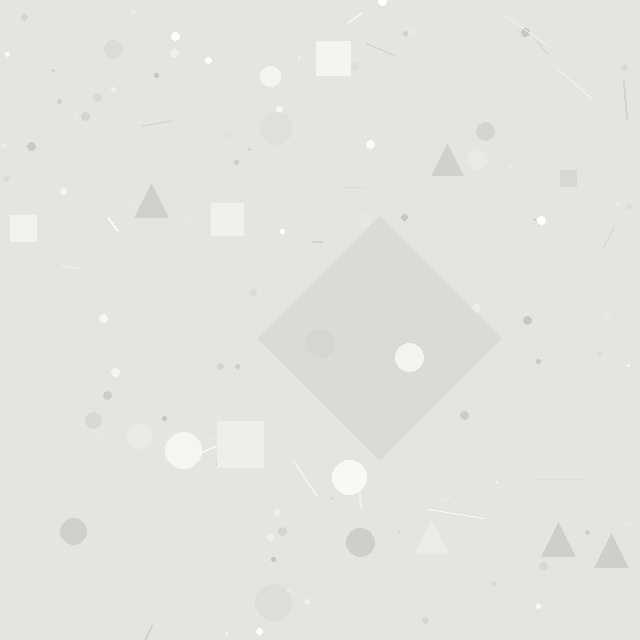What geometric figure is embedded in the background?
A diamond is embedded in the background.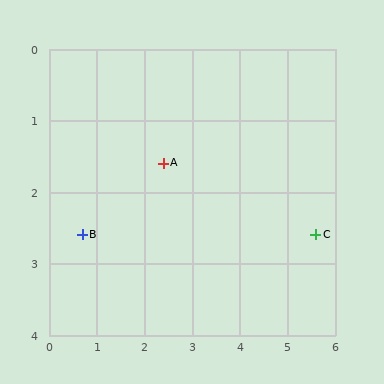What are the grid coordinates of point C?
Point C is at approximately (5.6, 2.6).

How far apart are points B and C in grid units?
Points B and C are about 4.9 grid units apart.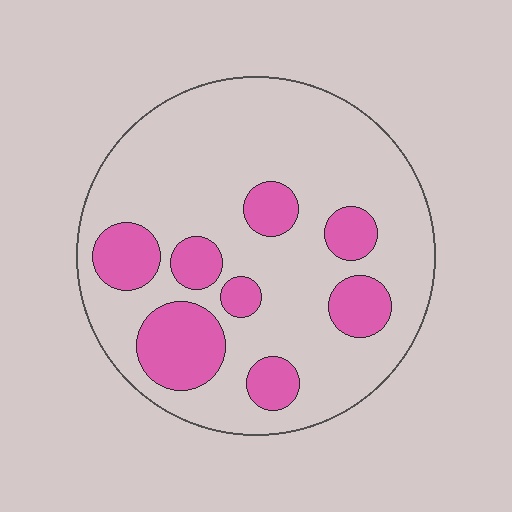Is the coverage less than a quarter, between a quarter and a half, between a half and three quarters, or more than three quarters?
Less than a quarter.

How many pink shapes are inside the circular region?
8.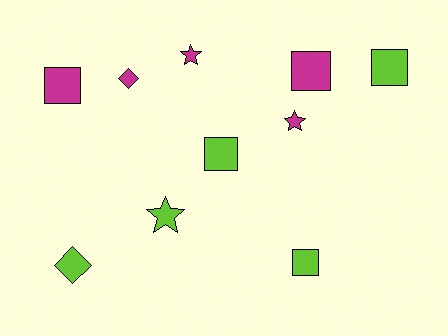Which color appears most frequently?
Lime, with 5 objects.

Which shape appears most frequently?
Square, with 5 objects.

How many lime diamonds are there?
There is 1 lime diamond.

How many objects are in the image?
There are 10 objects.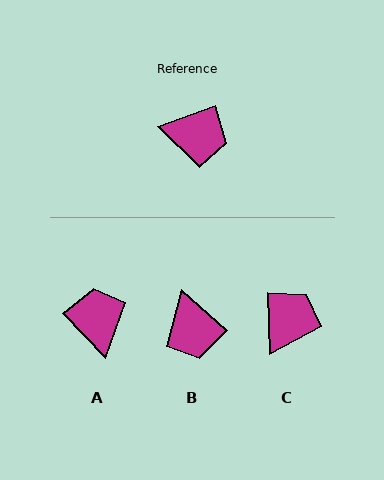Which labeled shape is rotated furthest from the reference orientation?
A, about 113 degrees away.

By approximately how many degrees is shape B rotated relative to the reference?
Approximately 61 degrees clockwise.